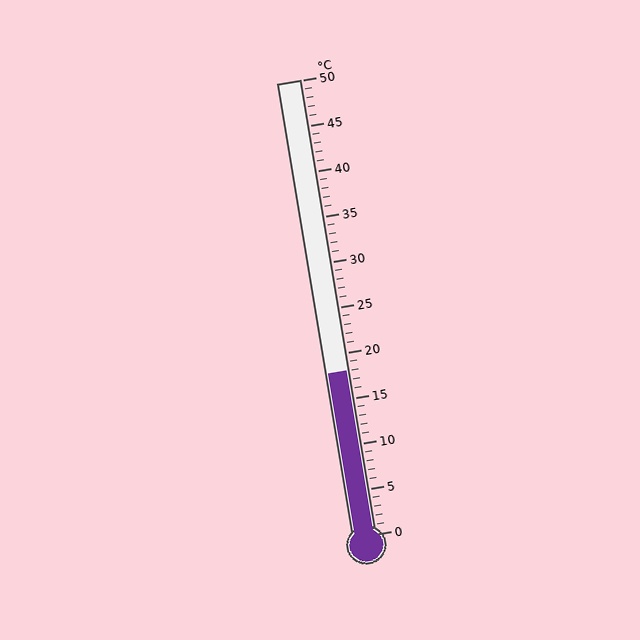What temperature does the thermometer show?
The thermometer shows approximately 18°C.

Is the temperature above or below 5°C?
The temperature is above 5°C.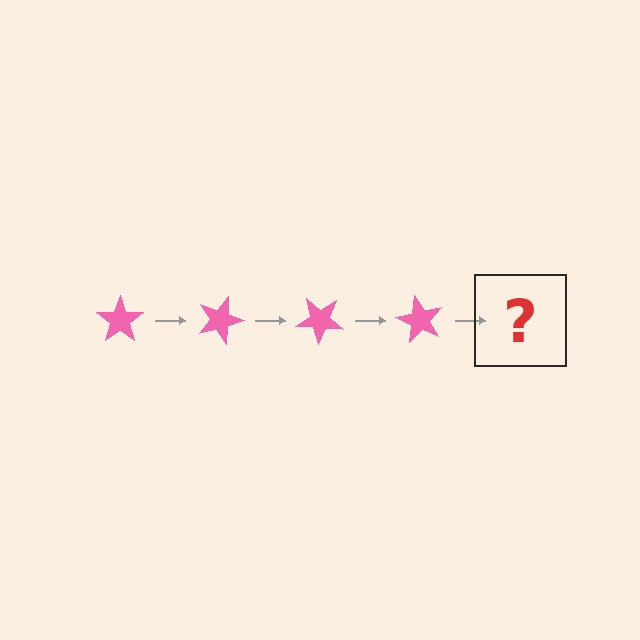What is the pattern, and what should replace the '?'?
The pattern is that the star rotates 20 degrees each step. The '?' should be a pink star rotated 80 degrees.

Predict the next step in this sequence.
The next step is a pink star rotated 80 degrees.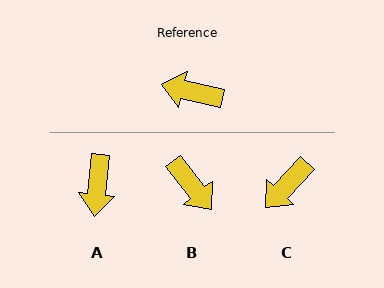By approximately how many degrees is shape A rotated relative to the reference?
Approximately 97 degrees counter-clockwise.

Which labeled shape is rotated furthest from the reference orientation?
B, about 141 degrees away.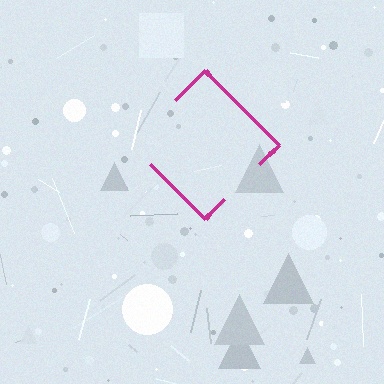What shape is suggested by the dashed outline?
The dashed outline suggests a diamond.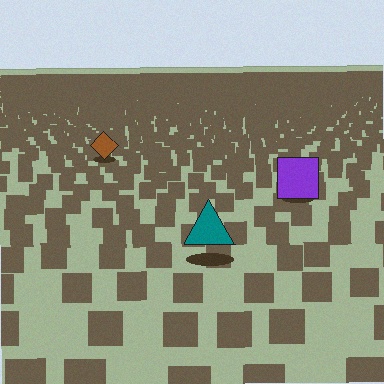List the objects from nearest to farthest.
From nearest to farthest: the teal triangle, the purple square, the brown diamond.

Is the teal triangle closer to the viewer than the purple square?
Yes. The teal triangle is closer — you can tell from the texture gradient: the ground texture is coarser near it.